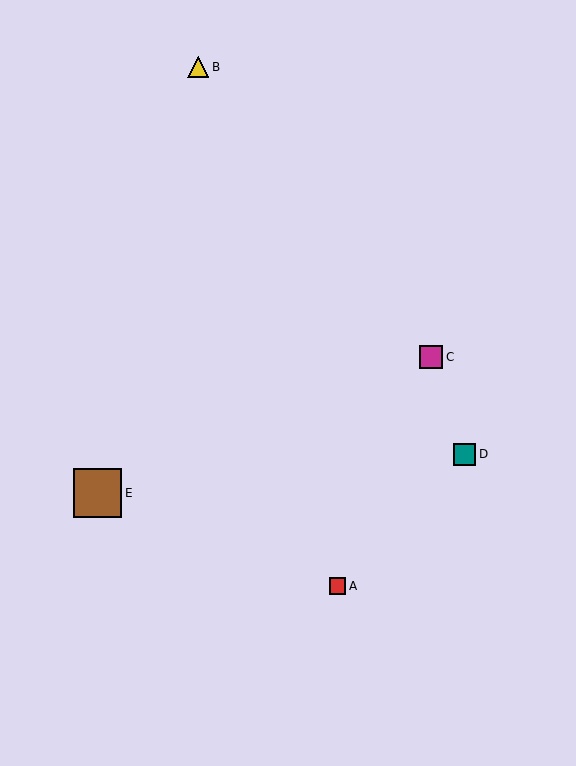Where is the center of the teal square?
The center of the teal square is at (465, 454).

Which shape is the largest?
The brown square (labeled E) is the largest.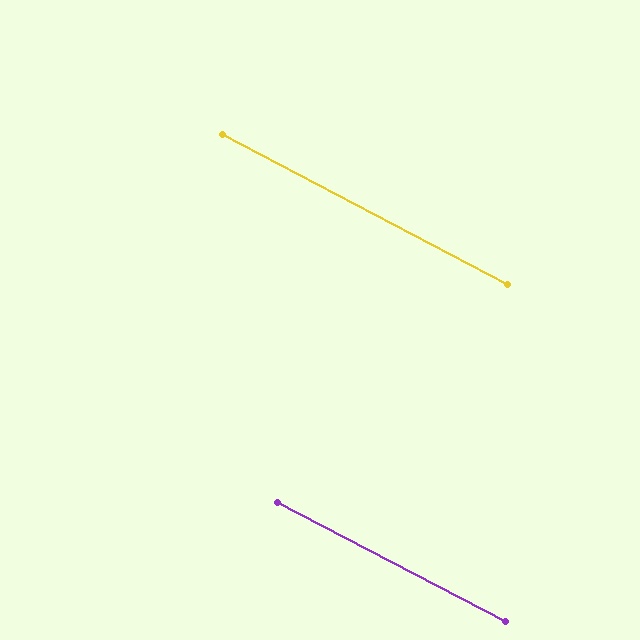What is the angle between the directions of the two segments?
Approximately 0 degrees.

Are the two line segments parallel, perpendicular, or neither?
Parallel — their directions differ by only 0.1°.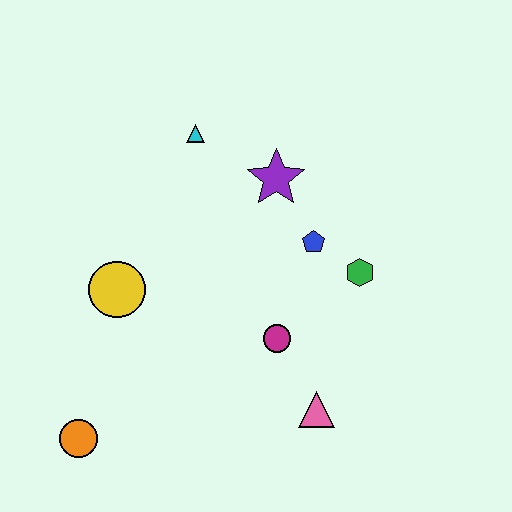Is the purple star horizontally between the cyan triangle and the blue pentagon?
Yes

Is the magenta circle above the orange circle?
Yes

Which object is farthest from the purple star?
The orange circle is farthest from the purple star.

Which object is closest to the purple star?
The blue pentagon is closest to the purple star.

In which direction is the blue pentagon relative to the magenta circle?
The blue pentagon is above the magenta circle.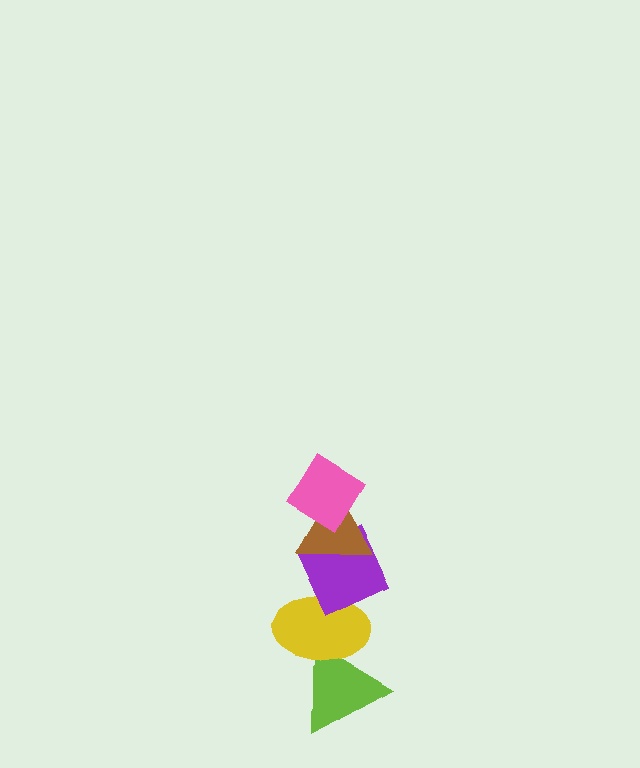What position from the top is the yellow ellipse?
The yellow ellipse is 4th from the top.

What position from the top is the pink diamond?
The pink diamond is 1st from the top.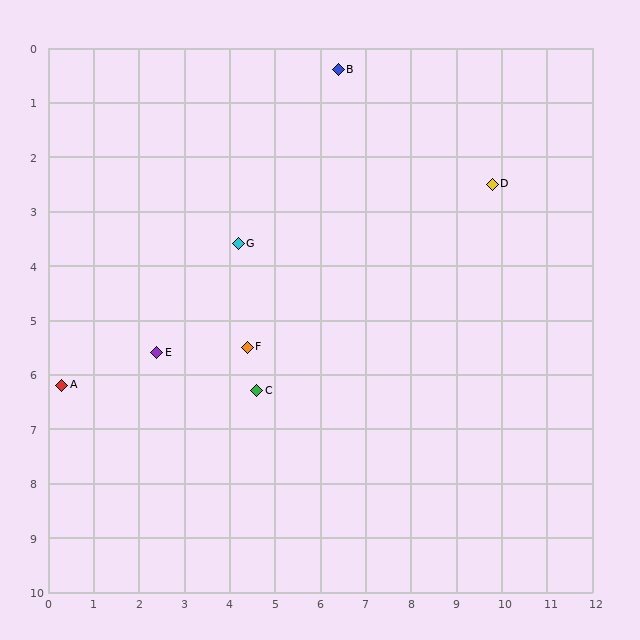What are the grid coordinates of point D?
Point D is at approximately (9.8, 2.5).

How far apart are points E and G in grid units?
Points E and G are about 2.7 grid units apart.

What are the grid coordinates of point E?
Point E is at approximately (2.4, 5.6).